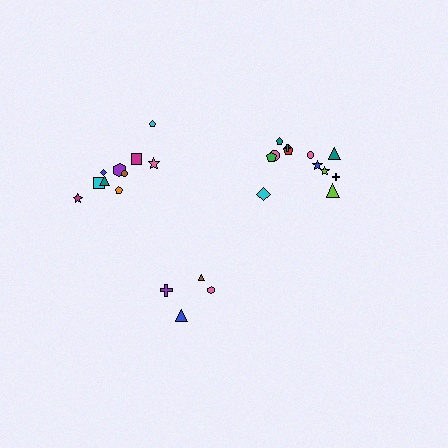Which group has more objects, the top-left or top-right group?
The top-right group.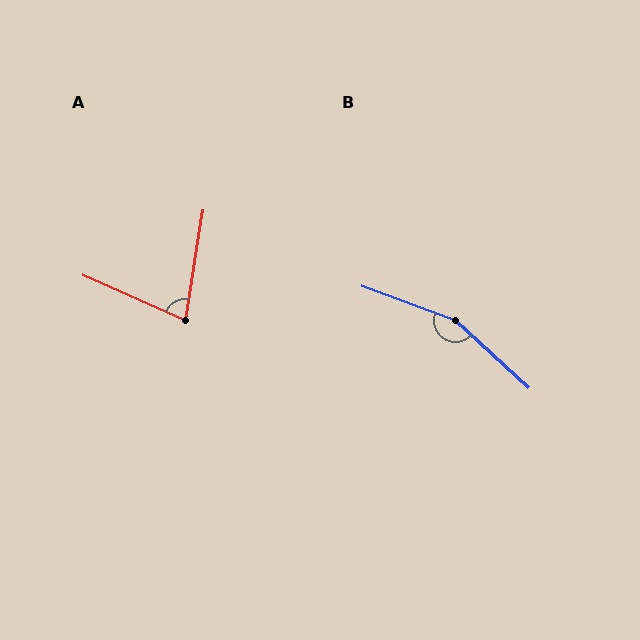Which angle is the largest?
B, at approximately 157 degrees.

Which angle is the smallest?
A, at approximately 75 degrees.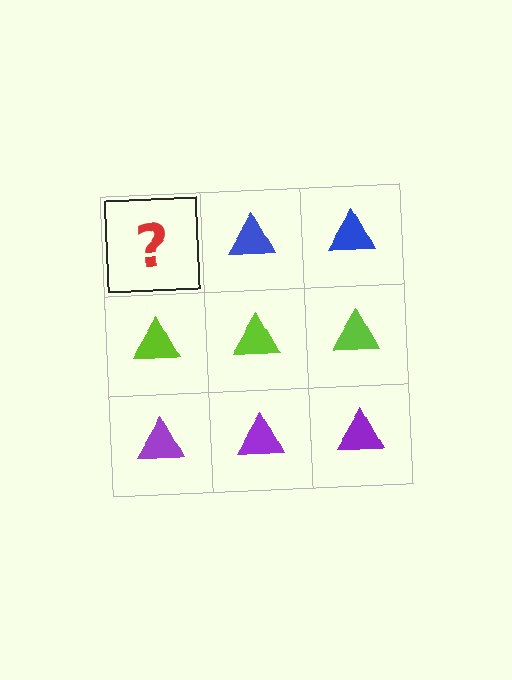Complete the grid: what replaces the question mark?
The question mark should be replaced with a blue triangle.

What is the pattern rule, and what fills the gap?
The rule is that each row has a consistent color. The gap should be filled with a blue triangle.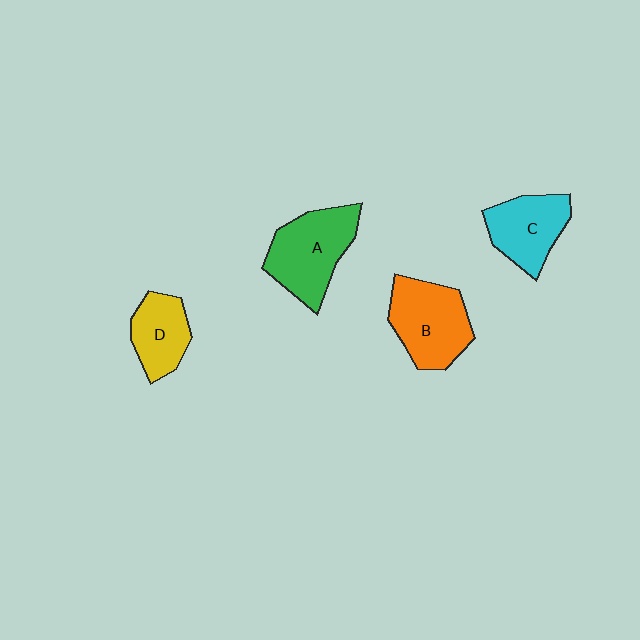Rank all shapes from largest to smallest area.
From largest to smallest: A (green), B (orange), C (cyan), D (yellow).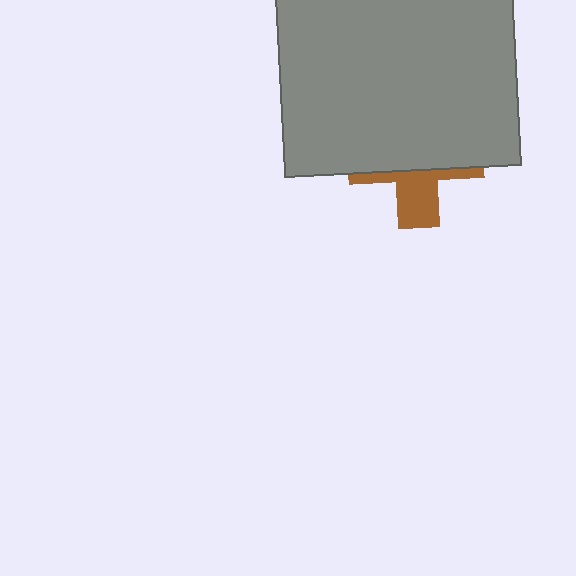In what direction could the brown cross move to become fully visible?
The brown cross could move down. That would shift it out from behind the gray square entirely.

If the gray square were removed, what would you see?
You would see the complete brown cross.